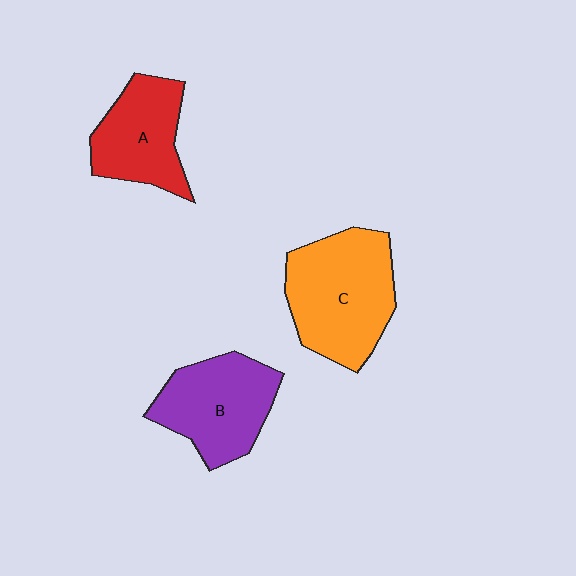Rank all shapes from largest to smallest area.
From largest to smallest: C (orange), B (purple), A (red).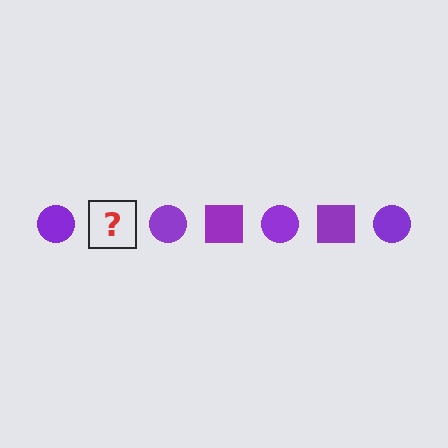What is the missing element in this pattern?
The missing element is a purple square.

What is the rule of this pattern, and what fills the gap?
The rule is that the pattern cycles through circle, square shapes in purple. The gap should be filled with a purple square.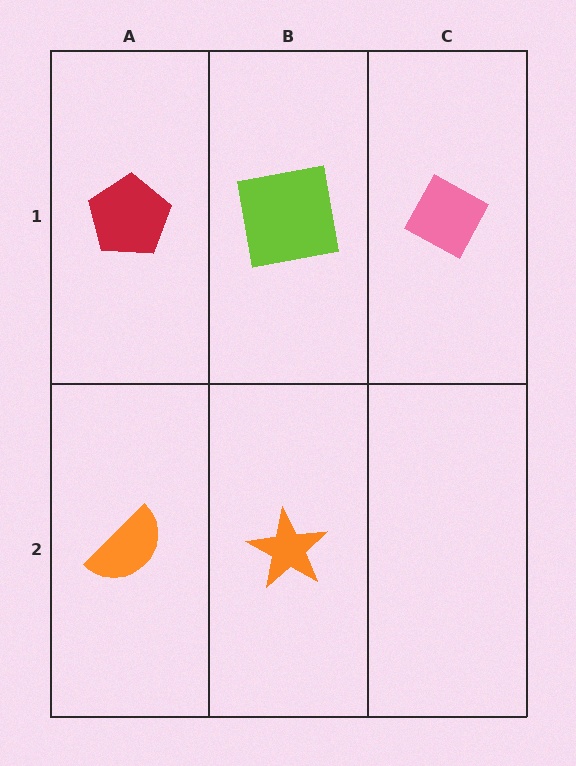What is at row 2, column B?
An orange star.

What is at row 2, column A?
An orange semicircle.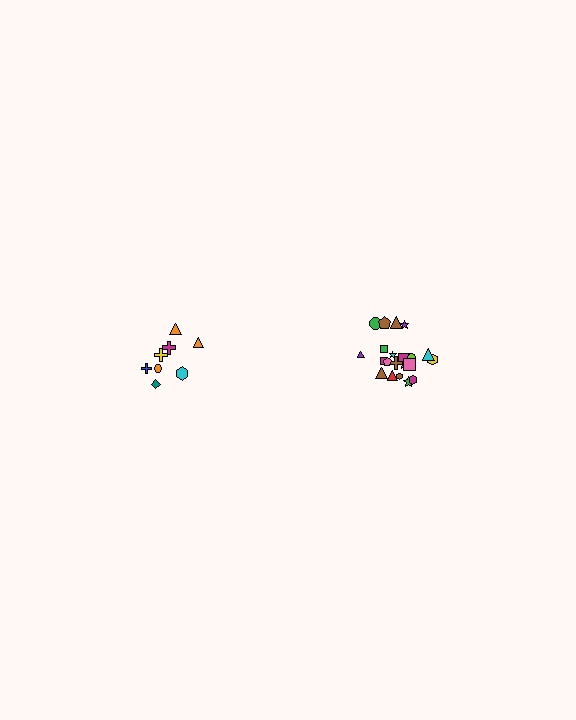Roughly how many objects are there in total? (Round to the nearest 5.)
Roughly 30 objects in total.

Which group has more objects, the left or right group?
The right group.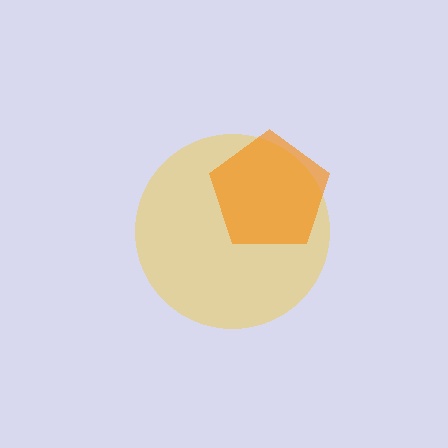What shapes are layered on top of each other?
The layered shapes are: a yellow circle, an orange pentagon.